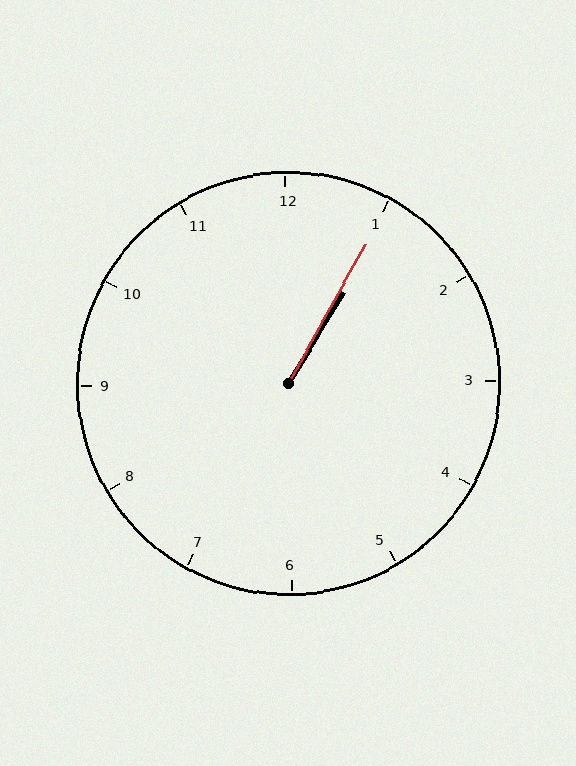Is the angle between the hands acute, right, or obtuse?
It is acute.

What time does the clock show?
1:05.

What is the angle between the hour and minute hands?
Approximately 2 degrees.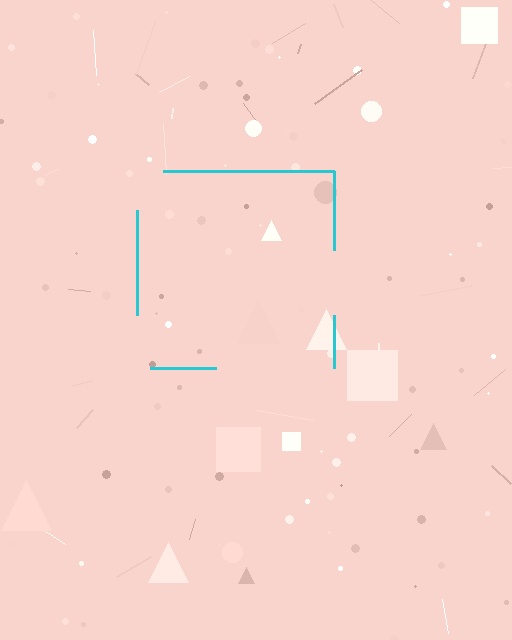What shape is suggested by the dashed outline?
The dashed outline suggests a square.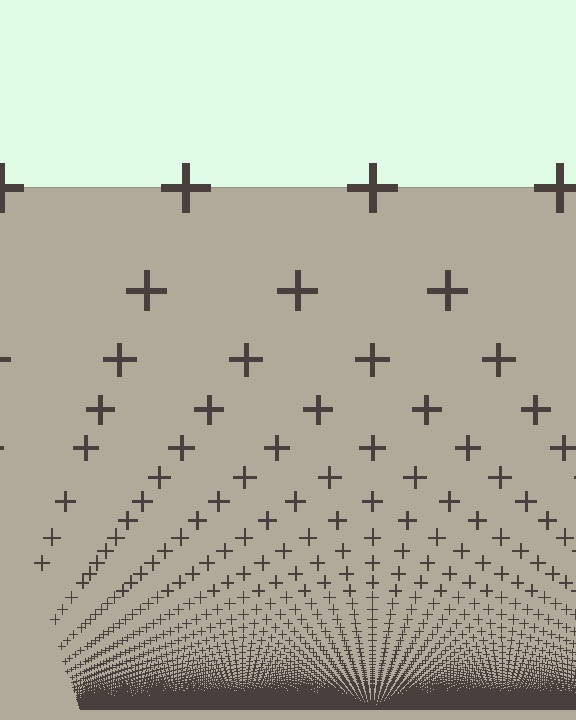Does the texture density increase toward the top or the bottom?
Density increases toward the bottom.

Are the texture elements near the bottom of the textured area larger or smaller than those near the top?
Smaller. The gradient is inverted — elements near the bottom are smaller and denser.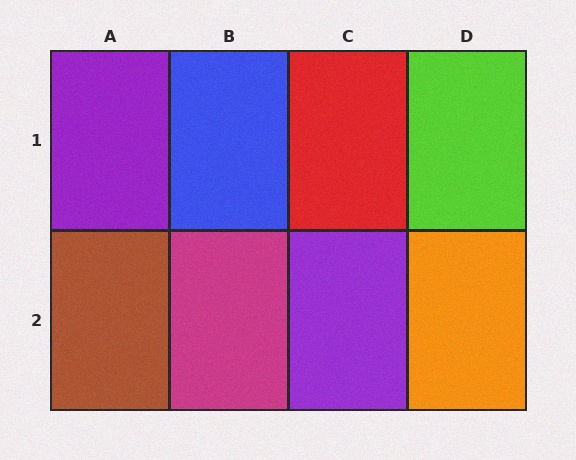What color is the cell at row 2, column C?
Purple.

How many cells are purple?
2 cells are purple.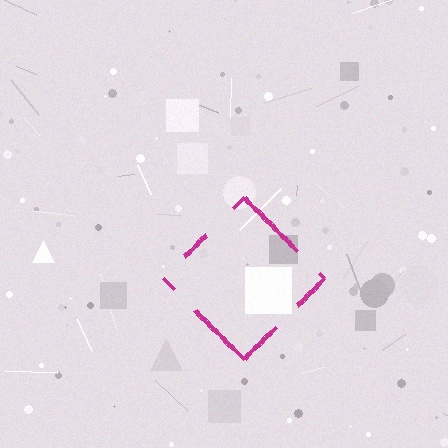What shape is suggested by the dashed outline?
The dashed outline suggests a diamond.